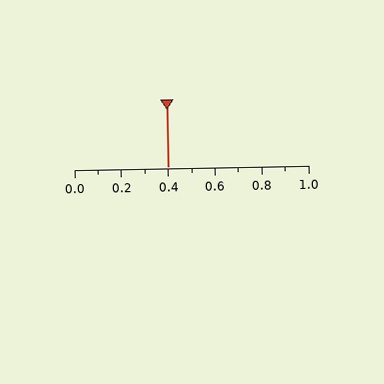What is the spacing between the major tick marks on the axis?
The major ticks are spaced 0.2 apart.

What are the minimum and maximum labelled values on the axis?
The axis runs from 0.0 to 1.0.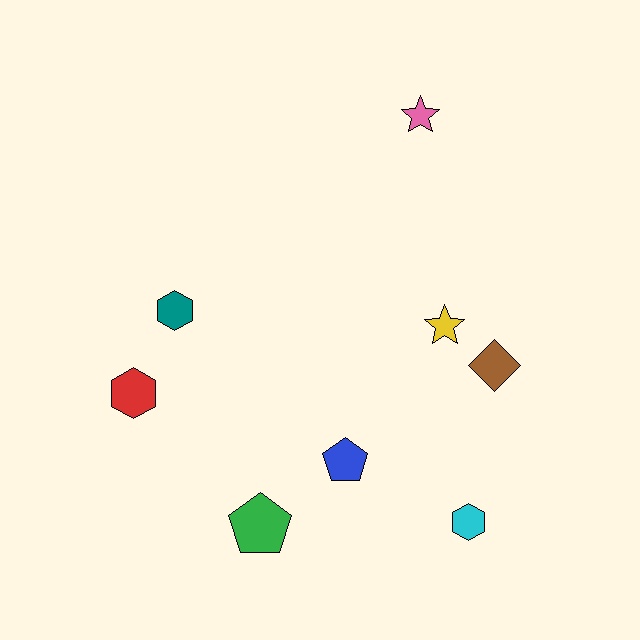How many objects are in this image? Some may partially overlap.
There are 8 objects.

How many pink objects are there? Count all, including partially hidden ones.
There is 1 pink object.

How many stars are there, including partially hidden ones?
There are 2 stars.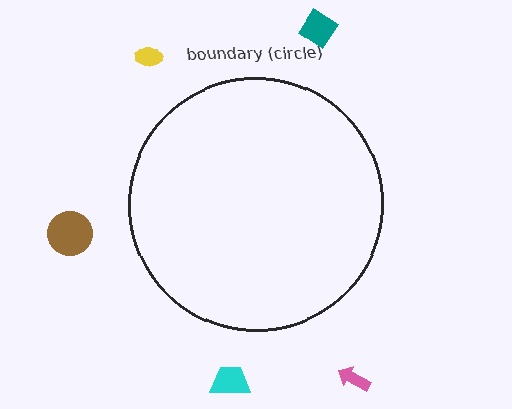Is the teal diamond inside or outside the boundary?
Outside.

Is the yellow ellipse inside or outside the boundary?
Outside.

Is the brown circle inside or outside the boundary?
Outside.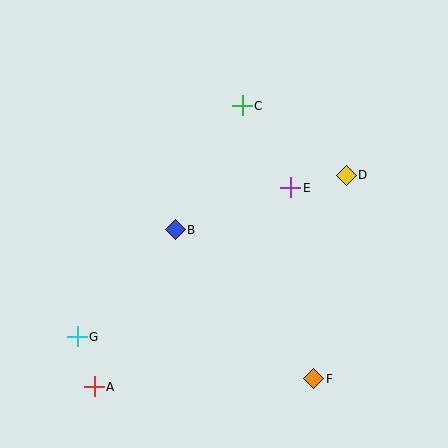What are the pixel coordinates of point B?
Point B is at (175, 230).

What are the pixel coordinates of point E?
Point E is at (291, 188).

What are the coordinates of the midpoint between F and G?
The midpoint between F and G is at (196, 358).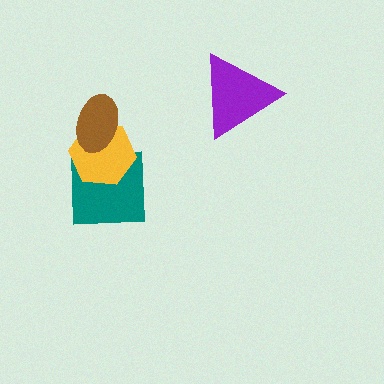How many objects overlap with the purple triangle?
0 objects overlap with the purple triangle.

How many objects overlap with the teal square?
1 object overlaps with the teal square.